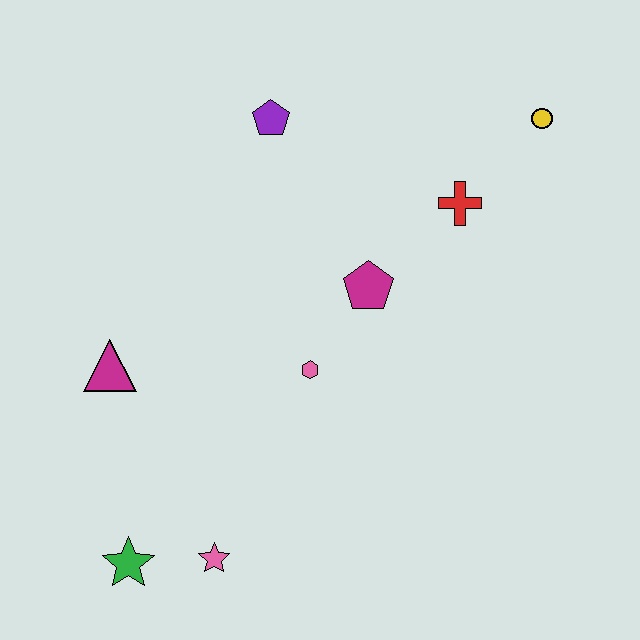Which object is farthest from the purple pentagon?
The green star is farthest from the purple pentagon.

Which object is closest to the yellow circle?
The red cross is closest to the yellow circle.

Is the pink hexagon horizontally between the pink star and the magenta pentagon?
Yes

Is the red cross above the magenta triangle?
Yes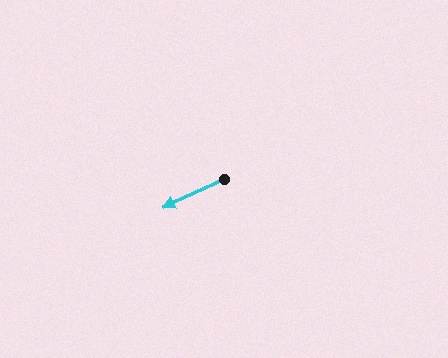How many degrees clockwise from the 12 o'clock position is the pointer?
Approximately 245 degrees.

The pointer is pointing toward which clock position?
Roughly 8 o'clock.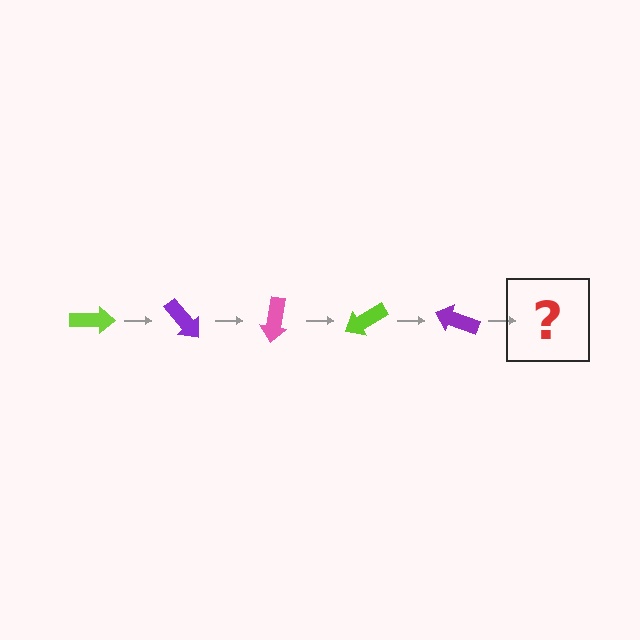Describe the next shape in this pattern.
It should be a pink arrow, rotated 250 degrees from the start.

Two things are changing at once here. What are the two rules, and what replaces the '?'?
The two rules are that it rotates 50 degrees each step and the color cycles through lime, purple, and pink. The '?' should be a pink arrow, rotated 250 degrees from the start.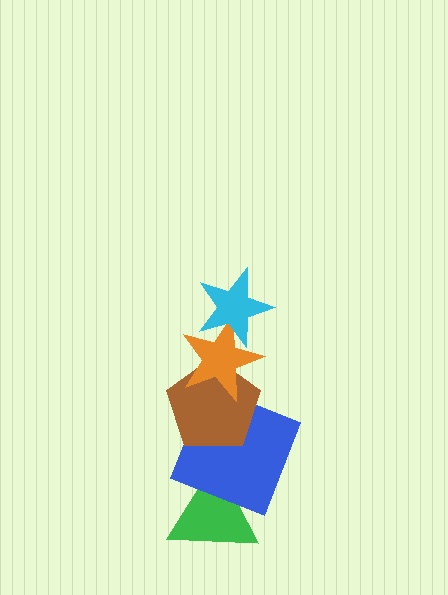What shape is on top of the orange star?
The cyan star is on top of the orange star.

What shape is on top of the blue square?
The brown pentagon is on top of the blue square.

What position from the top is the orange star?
The orange star is 2nd from the top.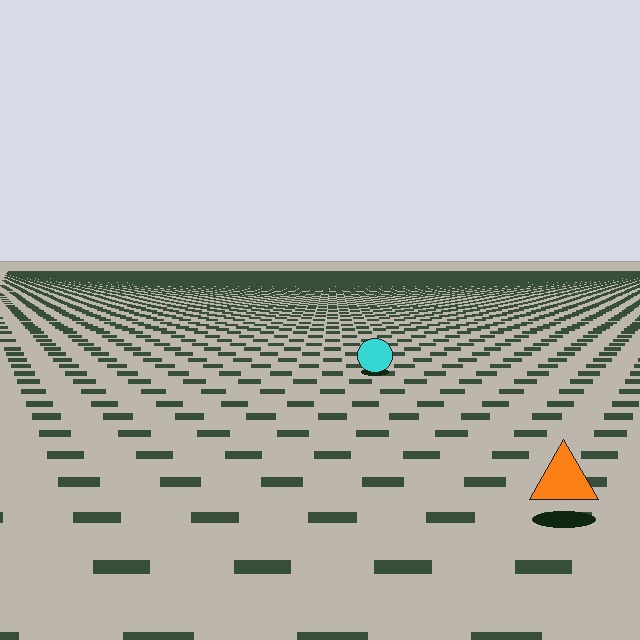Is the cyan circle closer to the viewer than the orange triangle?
No. The orange triangle is closer — you can tell from the texture gradient: the ground texture is coarser near it.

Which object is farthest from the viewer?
The cyan circle is farthest from the viewer. It appears smaller and the ground texture around it is denser.